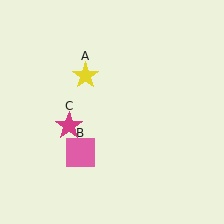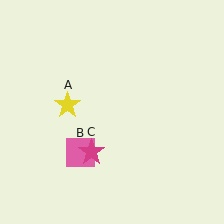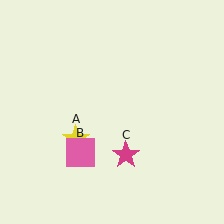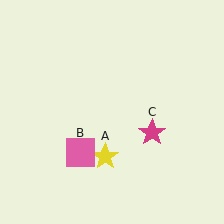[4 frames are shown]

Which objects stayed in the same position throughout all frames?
Pink square (object B) remained stationary.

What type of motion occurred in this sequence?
The yellow star (object A), magenta star (object C) rotated counterclockwise around the center of the scene.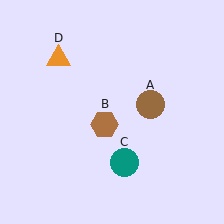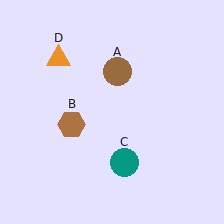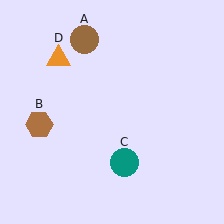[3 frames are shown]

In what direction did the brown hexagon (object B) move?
The brown hexagon (object B) moved left.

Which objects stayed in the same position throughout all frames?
Teal circle (object C) and orange triangle (object D) remained stationary.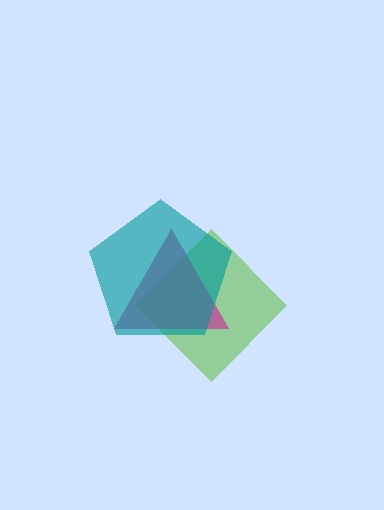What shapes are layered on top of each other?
The layered shapes are: a lime diamond, a magenta triangle, a teal pentagon.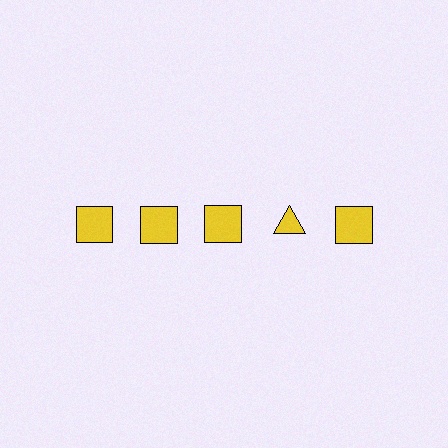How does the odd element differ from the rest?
It has a different shape: triangle instead of square.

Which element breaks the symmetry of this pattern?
The yellow triangle in the top row, second from right column breaks the symmetry. All other shapes are yellow squares.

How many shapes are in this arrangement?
There are 5 shapes arranged in a grid pattern.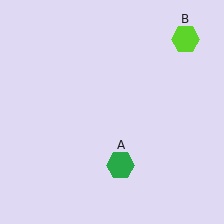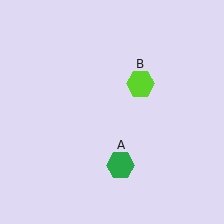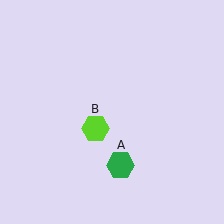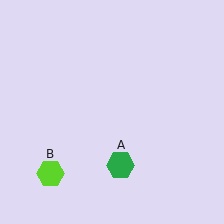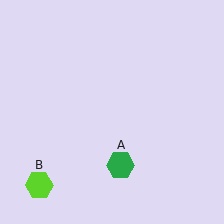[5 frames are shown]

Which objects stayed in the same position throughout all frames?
Green hexagon (object A) remained stationary.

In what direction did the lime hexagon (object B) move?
The lime hexagon (object B) moved down and to the left.